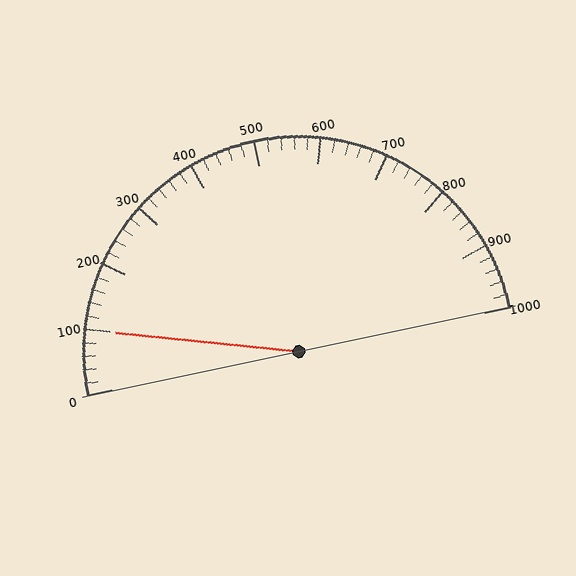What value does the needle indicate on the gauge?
The needle indicates approximately 100.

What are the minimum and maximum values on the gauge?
The gauge ranges from 0 to 1000.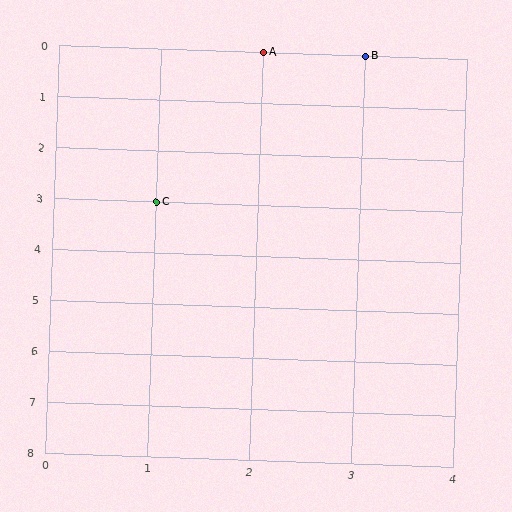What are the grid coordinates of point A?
Point A is at grid coordinates (2, 0).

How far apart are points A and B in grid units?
Points A and B are 1 column apart.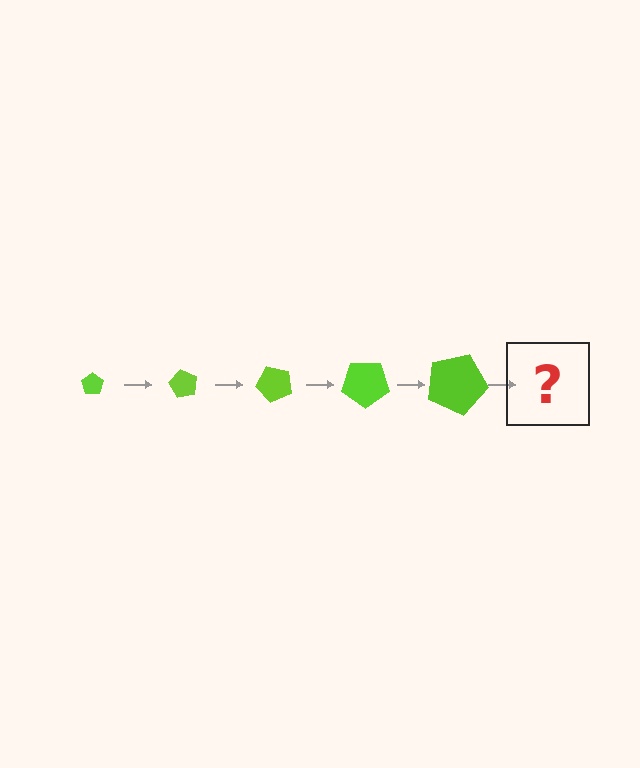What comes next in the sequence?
The next element should be a pentagon, larger than the previous one and rotated 300 degrees from the start.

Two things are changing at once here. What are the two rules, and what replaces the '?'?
The two rules are that the pentagon grows larger each step and it rotates 60 degrees each step. The '?' should be a pentagon, larger than the previous one and rotated 300 degrees from the start.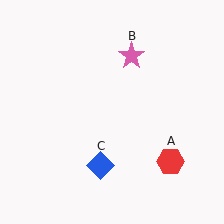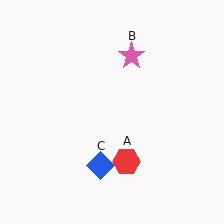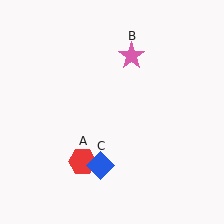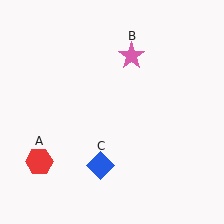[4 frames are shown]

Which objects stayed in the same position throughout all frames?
Pink star (object B) and blue diamond (object C) remained stationary.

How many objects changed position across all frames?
1 object changed position: red hexagon (object A).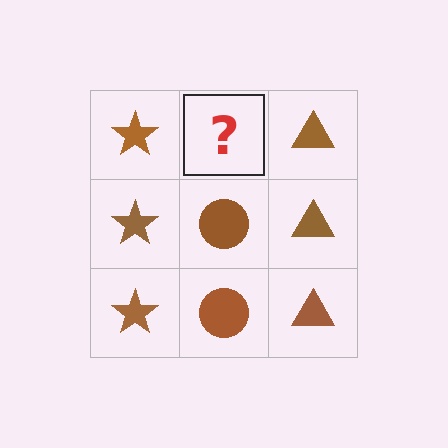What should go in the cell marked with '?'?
The missing cell should contain a brown circle.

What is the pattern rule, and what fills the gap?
The rule is that each column has a consistent shape. The gap should be filled with a brown circle.